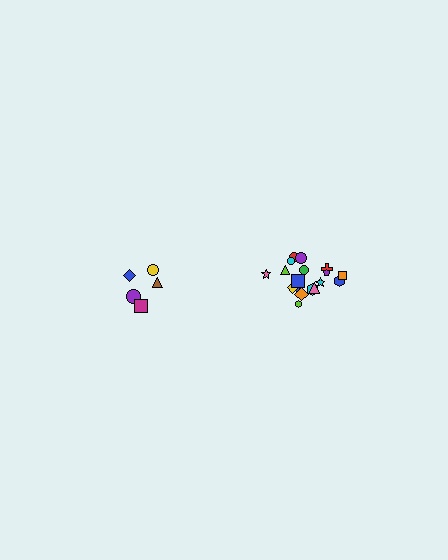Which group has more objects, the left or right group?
The right group.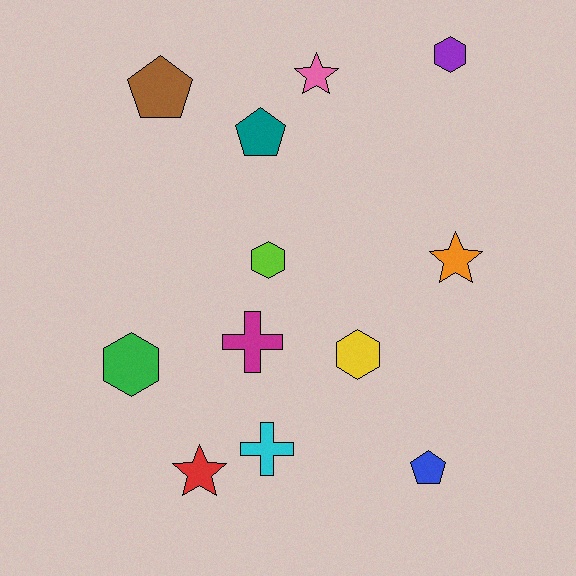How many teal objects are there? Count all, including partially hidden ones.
There is 1 teal object.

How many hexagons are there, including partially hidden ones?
There are 4 hexagons.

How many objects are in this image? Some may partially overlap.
There are 12 objects.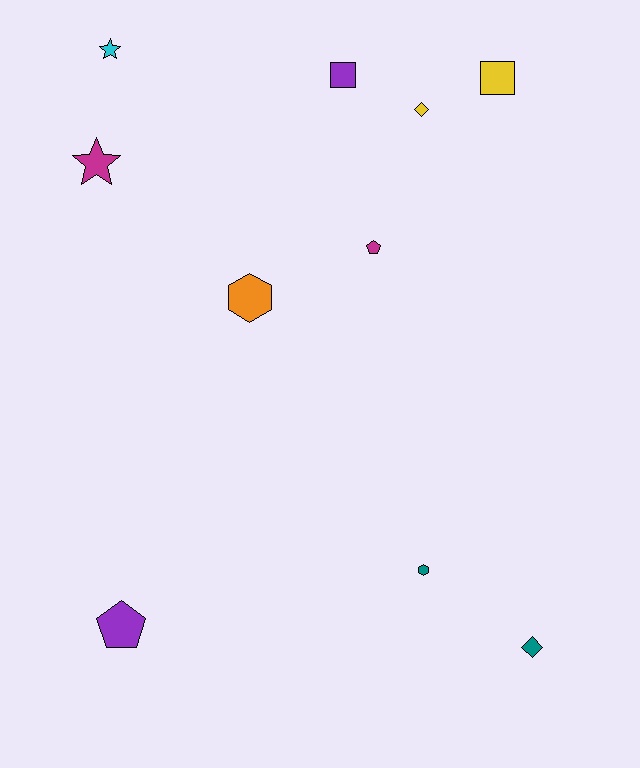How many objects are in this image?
There are 10 objects.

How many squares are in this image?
There are 2 squares.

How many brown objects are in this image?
There are no brown objects.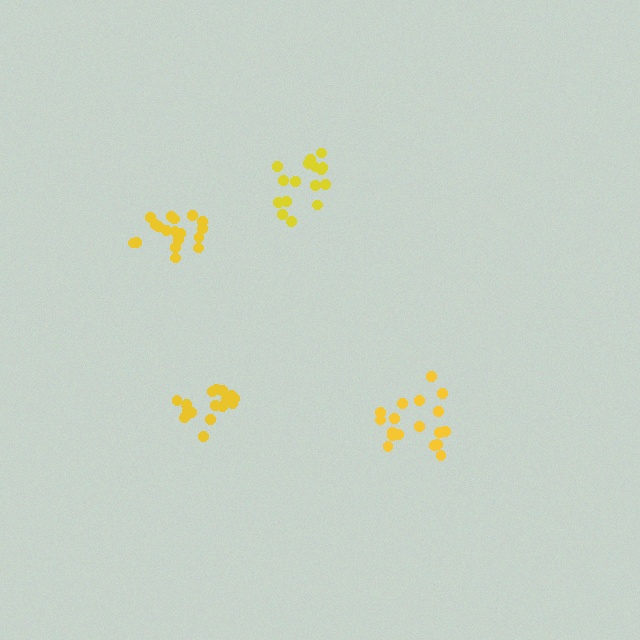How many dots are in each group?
Group 1: 17 dots, Group 2: 18 dots, Group 3: 18 dots, Group 4: 16 dots (69 total).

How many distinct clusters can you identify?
There are 4 distinct clusters.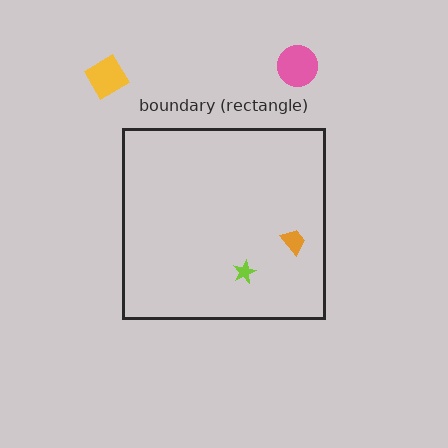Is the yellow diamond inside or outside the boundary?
Outside.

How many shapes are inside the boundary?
2 inside, 2 outside.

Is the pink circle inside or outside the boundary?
Outside.